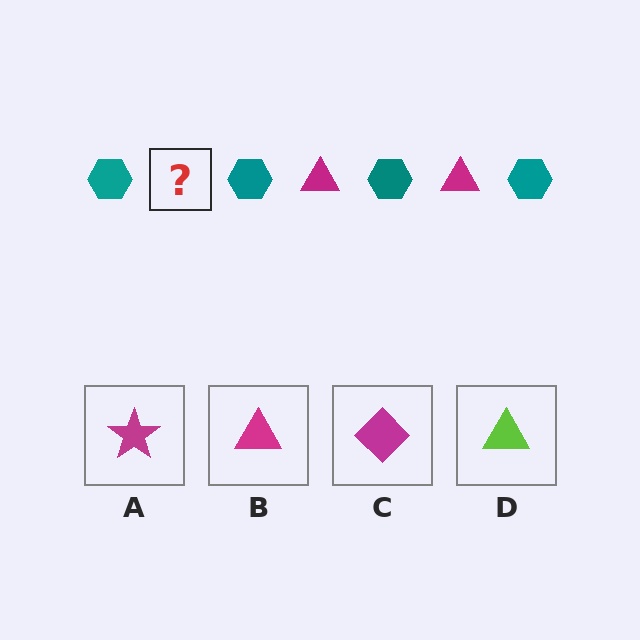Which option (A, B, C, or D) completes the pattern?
B.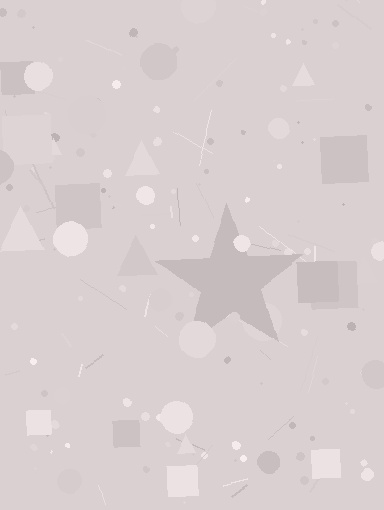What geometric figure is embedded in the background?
A star is embedded in the background.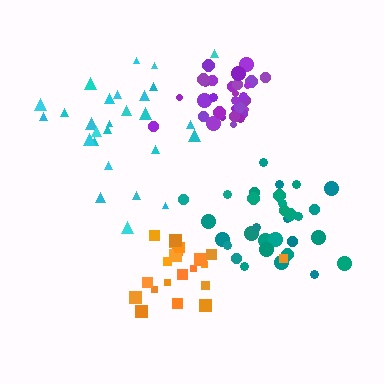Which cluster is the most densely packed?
Purple.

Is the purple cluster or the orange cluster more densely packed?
Purple.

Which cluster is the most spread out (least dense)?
Cyan.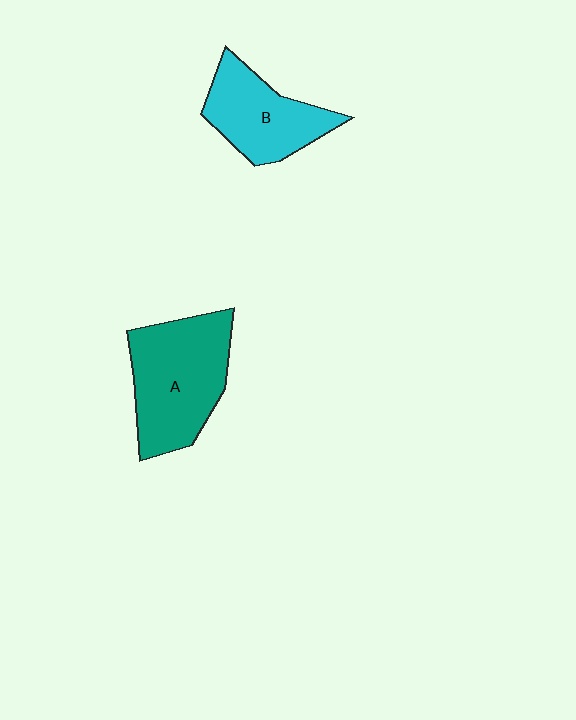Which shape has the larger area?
Shape A (teal).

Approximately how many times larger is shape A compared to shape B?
Approximately 1.4 times.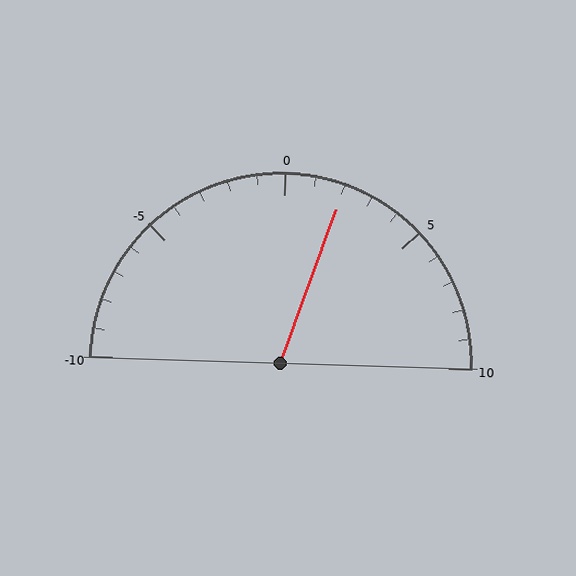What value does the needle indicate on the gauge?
The needle indicates approximately 2.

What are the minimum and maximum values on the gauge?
The gauge ranges from -10 to 10.